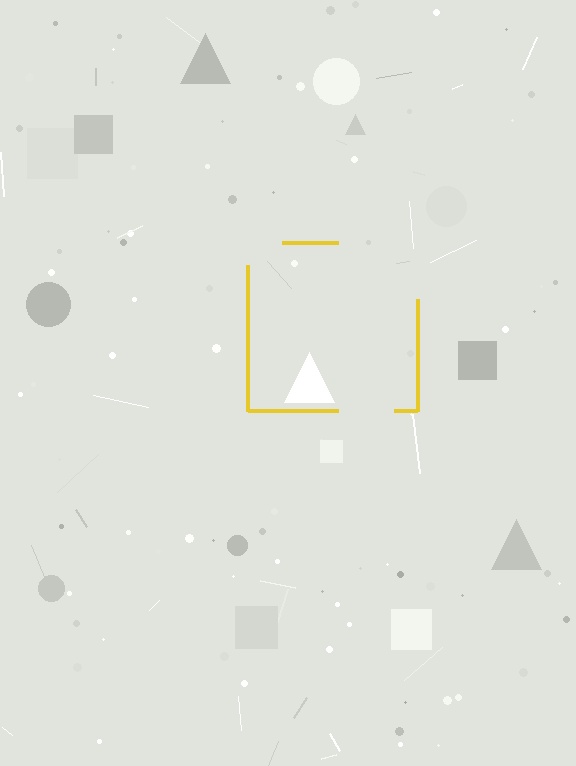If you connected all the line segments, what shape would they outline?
They would outline a square.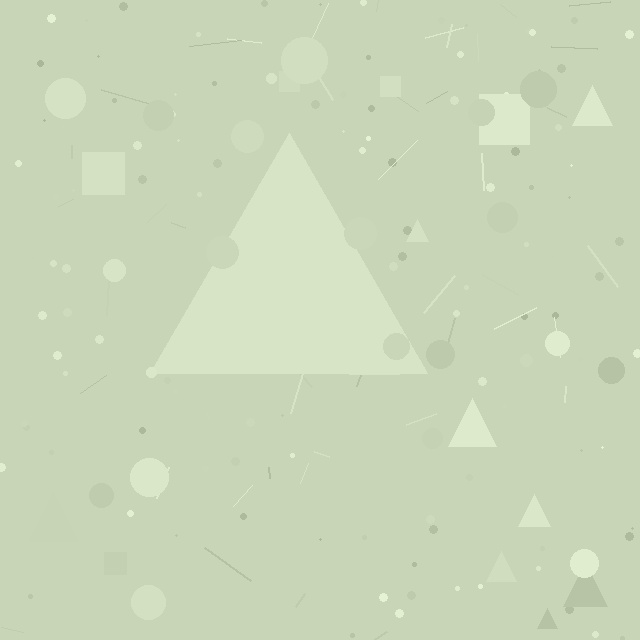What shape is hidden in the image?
A triangle is hidden in the image.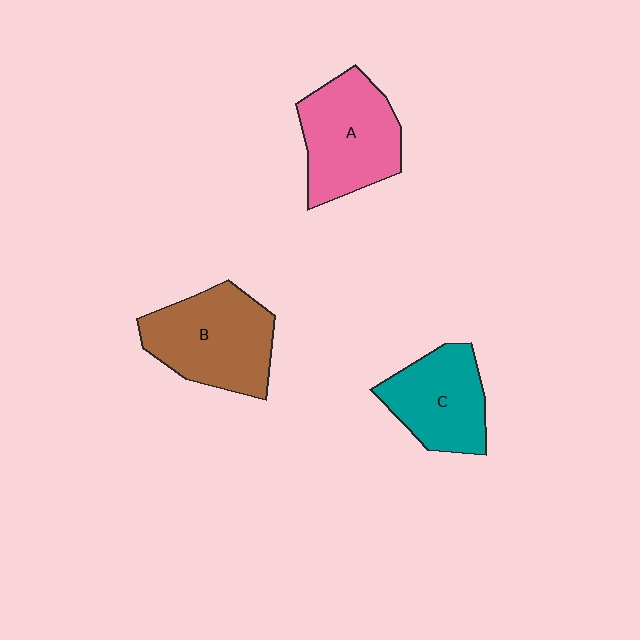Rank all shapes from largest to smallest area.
From largest to smallest: B (brown), A (pink), C (teal).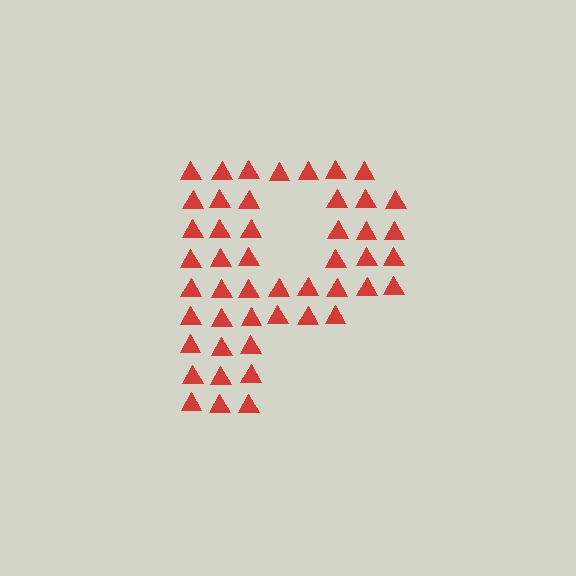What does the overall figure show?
The overall figure shows the letter P.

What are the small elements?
The small elements are triangles.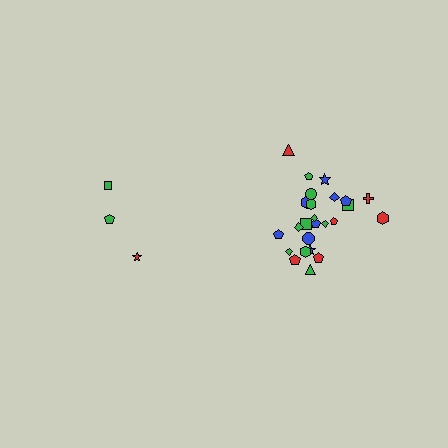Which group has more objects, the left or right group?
The right group.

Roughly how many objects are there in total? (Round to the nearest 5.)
Roughly 30 objects in total.